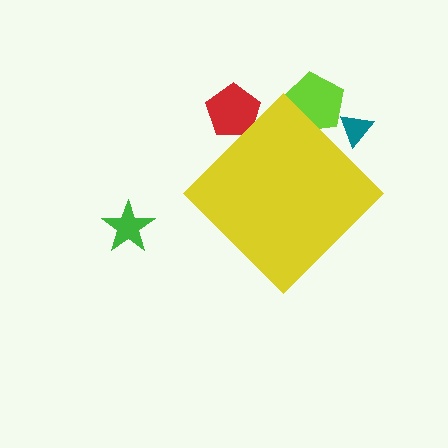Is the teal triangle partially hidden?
Yes, the teal triangle is partially hidden behind the yellow diamond.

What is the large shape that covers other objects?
A yellow diamond.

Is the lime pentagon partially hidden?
Yes, the lime pentagon is partially hidden behind the yellow diamond.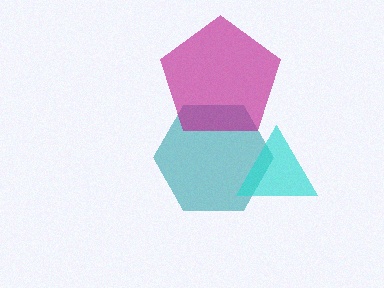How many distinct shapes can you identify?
There are 3 distinct shapes: a teal hexagon, a cyan triangle, a magenta pentagon.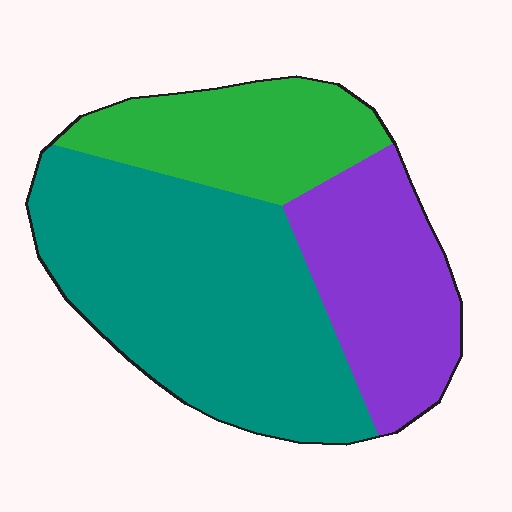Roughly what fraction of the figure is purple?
Purple covers roughly 25% of the figure.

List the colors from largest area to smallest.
From largest to smallest: teal, purple, green.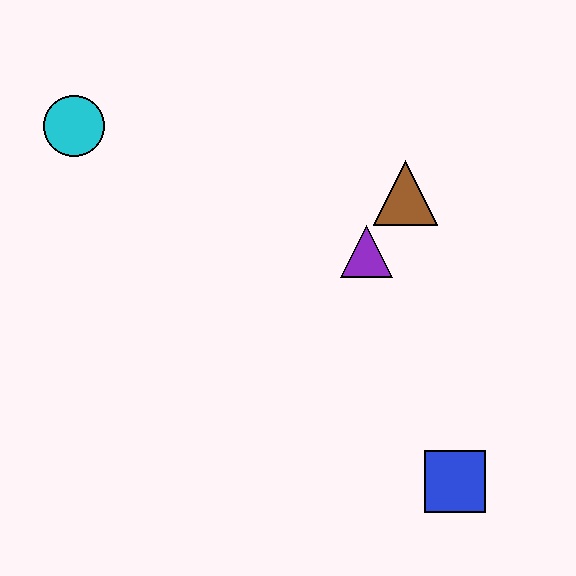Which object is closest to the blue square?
The purple triangle is closest to the blue square.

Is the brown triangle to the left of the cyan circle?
No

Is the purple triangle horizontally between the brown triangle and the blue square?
No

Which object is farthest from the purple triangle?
The cyan circle is farthest from the purple triangle.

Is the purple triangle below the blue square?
No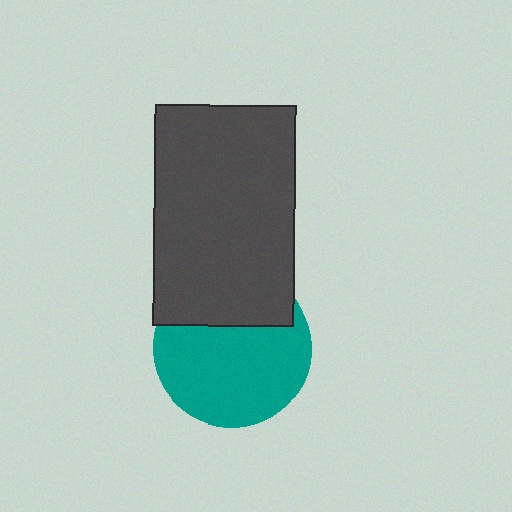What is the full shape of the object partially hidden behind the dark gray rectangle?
The partially hidden object is a teal circle.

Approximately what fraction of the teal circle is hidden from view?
Roughly 32% of the teal circle is hidden behind the dark gray rectangle.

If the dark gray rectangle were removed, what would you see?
You would see the complete teal circle.